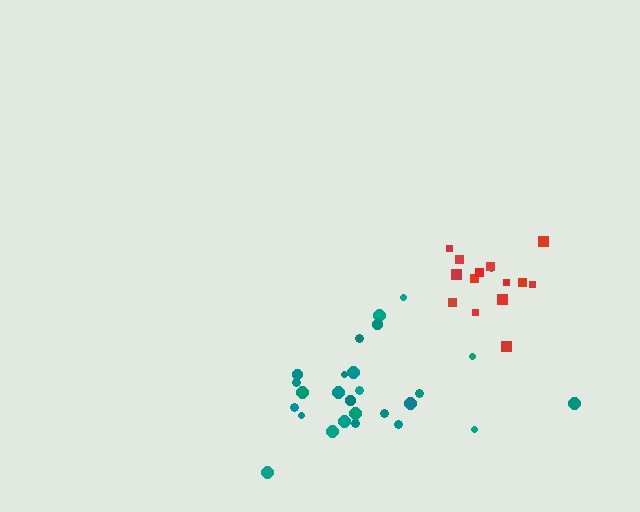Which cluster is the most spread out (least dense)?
Teal.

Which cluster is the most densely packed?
Red.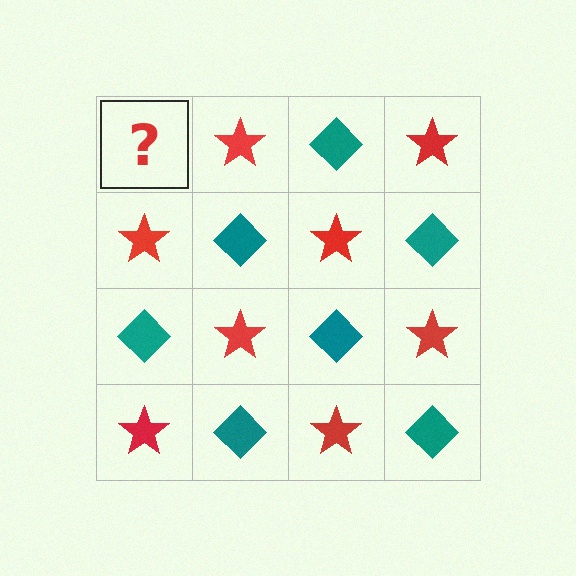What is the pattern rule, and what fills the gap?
The rule is that it alternates teal diamond and red star in a checkerboard pattern. The gap should be filled with a teal diamond.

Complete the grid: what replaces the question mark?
The question mark should be replaced with a teal diamond.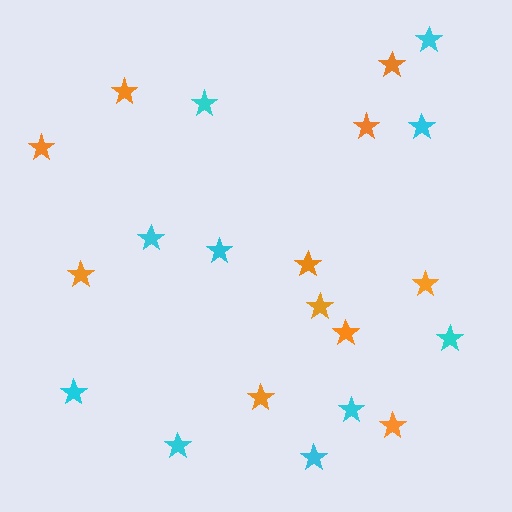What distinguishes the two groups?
There are 2 groups: one group of cyan stars (10) and one group of orange stars (11).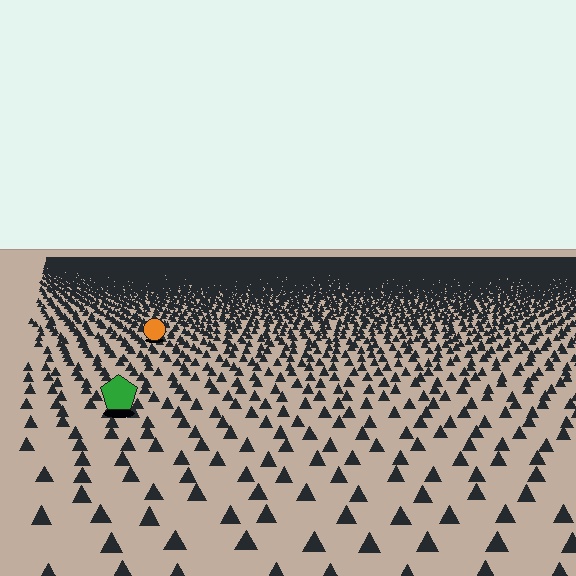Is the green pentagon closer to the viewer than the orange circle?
Yes. The green pentagon is closer — you can tell from the texture gradient: the ground texture is coarser near it.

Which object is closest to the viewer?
The green pentagon is closest. The texture marks near it are larger and more spread out.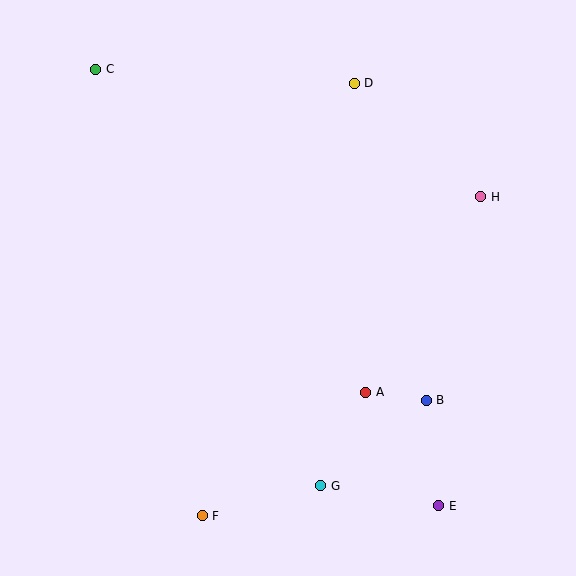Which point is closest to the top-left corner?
Point C is closest to the top-left corner.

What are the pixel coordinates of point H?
Point H is at (481, 197).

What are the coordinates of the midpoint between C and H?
The midpoint between C and H is at (288, 133).